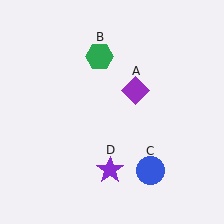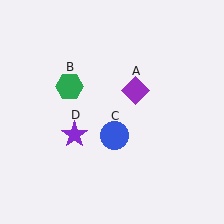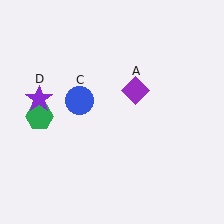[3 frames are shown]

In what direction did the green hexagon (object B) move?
The green hexagon (object B) moved down and to the left.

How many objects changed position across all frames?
3 objects changed position: green hexagon (object B), blue circle (object C), purple star (object D).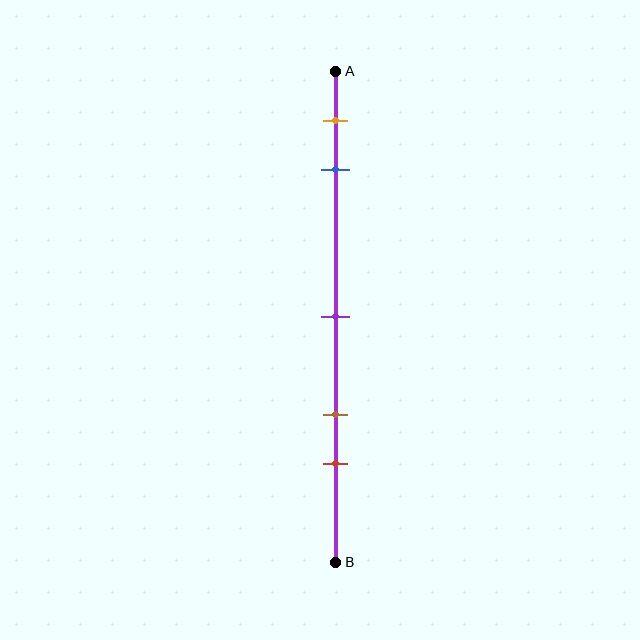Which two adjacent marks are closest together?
The orange and blue marks are the closest adjacent pair.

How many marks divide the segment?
There are 5 marks dividing the segment.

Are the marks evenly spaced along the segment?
No, the marks are not evenly spaced.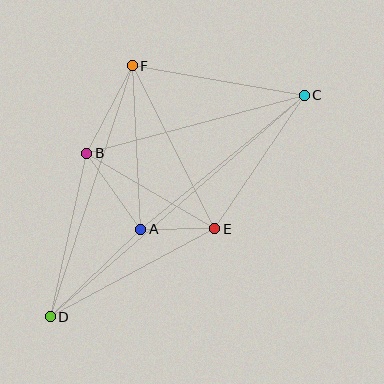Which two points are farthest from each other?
Points C and D are farthest from each other.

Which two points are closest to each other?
Points A and E are closest to each other.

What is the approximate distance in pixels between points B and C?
The distance between B and C is approximately 225 pixels.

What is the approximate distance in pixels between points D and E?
The distance between D and E is approximately 187 pixels.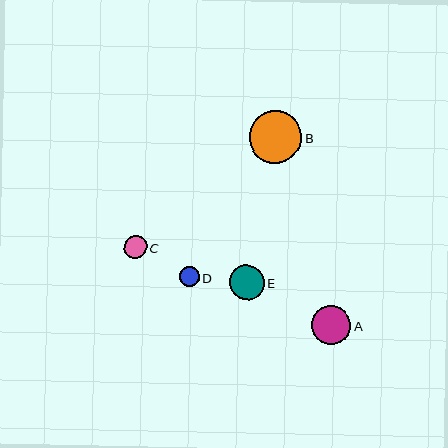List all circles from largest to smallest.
From largest to smallest: B, A, E, C, D.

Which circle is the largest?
Circle B is the largest with a size of approximately 53 pixels.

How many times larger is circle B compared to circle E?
Circle B is approximately 1.5 times the size of circle E.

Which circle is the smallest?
Circle D is the smallest with a size of approximately 20 pixels.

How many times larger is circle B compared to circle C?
Circle B is approximately 2.3 times the size of circle C.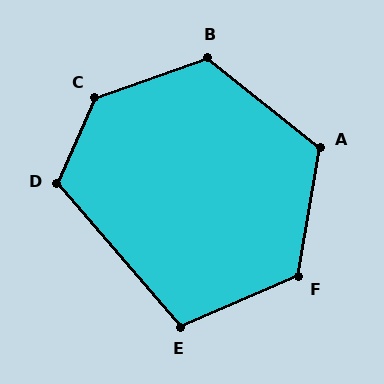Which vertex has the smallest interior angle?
E, at approximately 107 degrees.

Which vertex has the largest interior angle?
C, at approximately 134 degrees.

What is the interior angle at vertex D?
Approximately 115 degrees (obtuse).